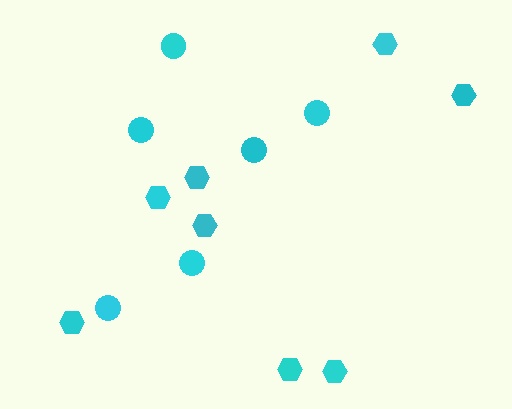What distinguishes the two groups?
There are 2 groups: one group of circles (6) and one group of hexagons (8).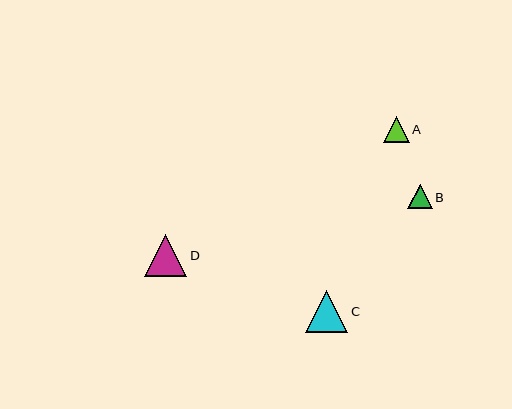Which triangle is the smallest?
Triangle B is the smallest with a size of approximately 24 pixels.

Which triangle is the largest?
Triangle C is the largest with a size of approximately 42 pixels.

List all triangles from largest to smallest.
From largest to smallest: C, D, A, B.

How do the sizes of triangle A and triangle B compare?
Triangle A and triangle B are approximately the same size.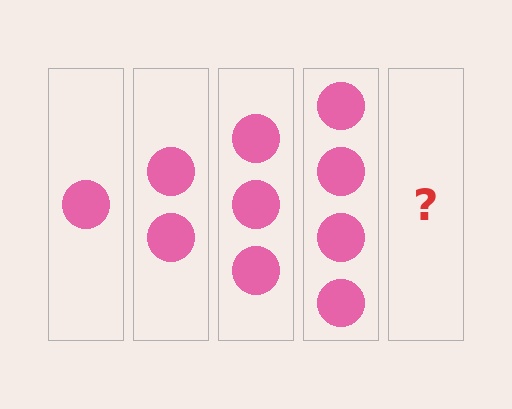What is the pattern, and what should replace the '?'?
The pattern is that each step adds one more circle. The '?' should be 5 circles.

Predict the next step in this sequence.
The next step is 5 circles.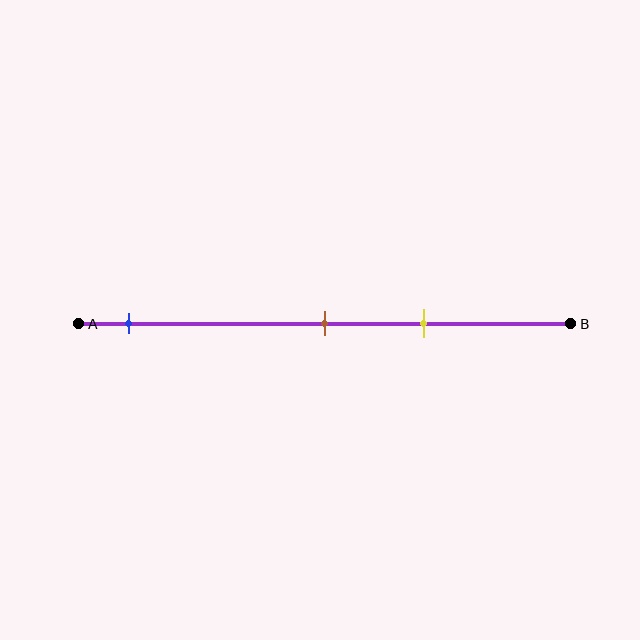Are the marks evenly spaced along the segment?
No, the marks are not evenly spaced.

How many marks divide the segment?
There are 3 marks dividing the segment.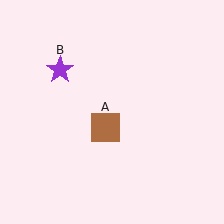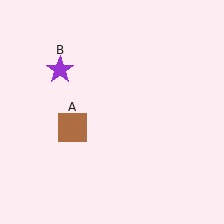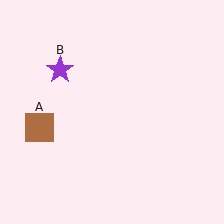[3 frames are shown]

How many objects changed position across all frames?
1 object changed position: brown square (object A).